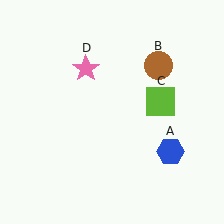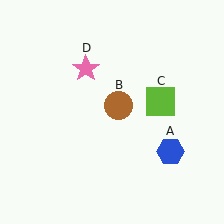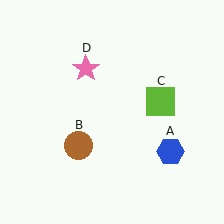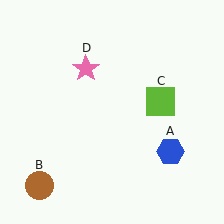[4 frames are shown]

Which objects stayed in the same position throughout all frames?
Blue hexagon (object A) and lime square (object C) and pink star (object D) remained stationary.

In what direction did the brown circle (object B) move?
The brown circle (object B) moved down and to the left.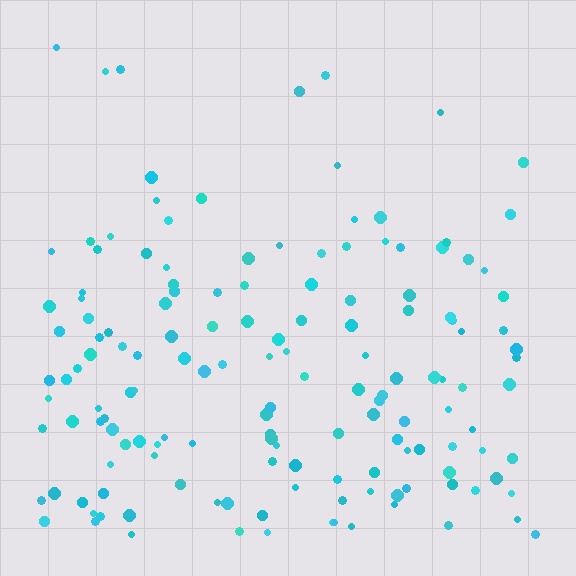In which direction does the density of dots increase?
From top to bottom, with the bottom side densest.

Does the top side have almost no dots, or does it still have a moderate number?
Still a moderate number, just noticeably fewer than the bottom.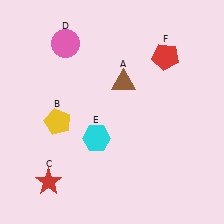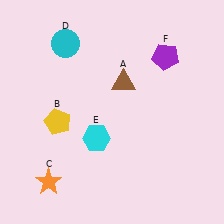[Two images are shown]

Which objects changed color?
C changed from red to orange. D changed from pink to cyan. F changed from red to purple.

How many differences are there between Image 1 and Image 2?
There are 3 differences between the two images.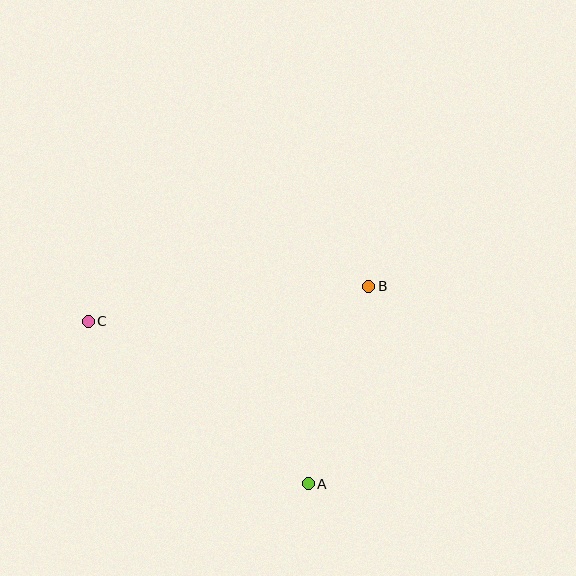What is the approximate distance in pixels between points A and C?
The distance between A and C is approximately 274 pixels.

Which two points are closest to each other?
Points A and B are closest to each other.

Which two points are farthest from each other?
Points B and C are farthest from each other.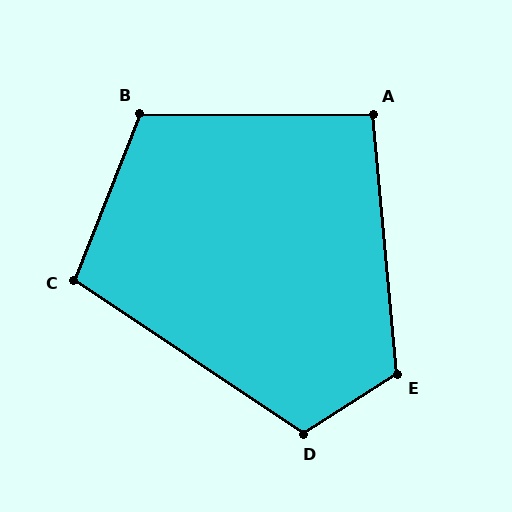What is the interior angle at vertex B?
Approximately 111 degrees (obtuse).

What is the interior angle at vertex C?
Approximately 102 degrees (obtuse).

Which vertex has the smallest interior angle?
A, at approximately 95 degrees.